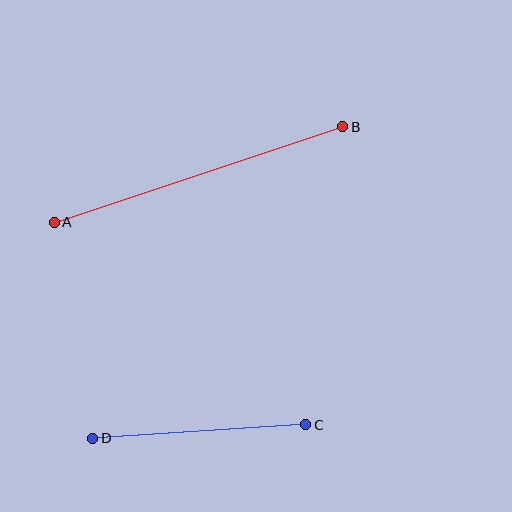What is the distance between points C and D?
The distance is approximately 214 pixels.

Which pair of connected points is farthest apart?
Points A and B are farthest apart.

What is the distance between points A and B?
The distance is approximately 304 pixels.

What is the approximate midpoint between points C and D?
The midpoint is at approximately (199, 432) pixels.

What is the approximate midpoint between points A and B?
The midpoint is at approximately (198, 174) pixels.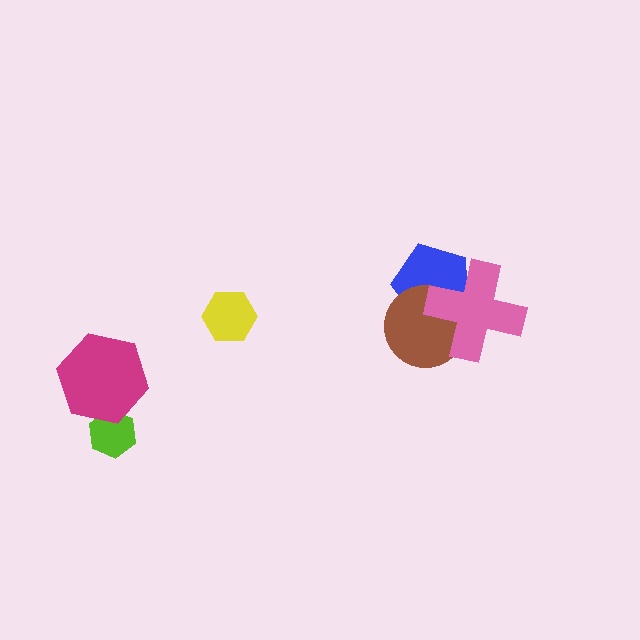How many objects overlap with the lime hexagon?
1 object overlaps with the lime hexagon.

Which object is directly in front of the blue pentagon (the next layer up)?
The brown circle is directly in front of the blue pentagon.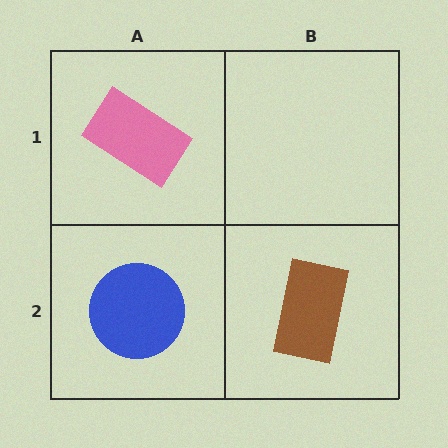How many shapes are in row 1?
1 shape.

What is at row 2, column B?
A brown rectangle.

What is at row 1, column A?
A pink rectangle.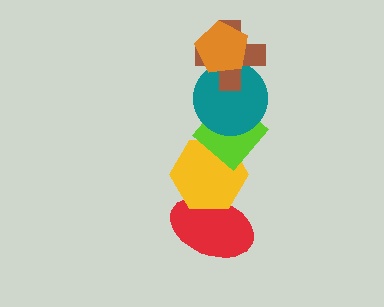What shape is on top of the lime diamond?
The teal circle is on top of the lime diamond.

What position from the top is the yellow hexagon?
The yellow hexagon is 5th from the top.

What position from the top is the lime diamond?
The lime diamond is 4th from the top.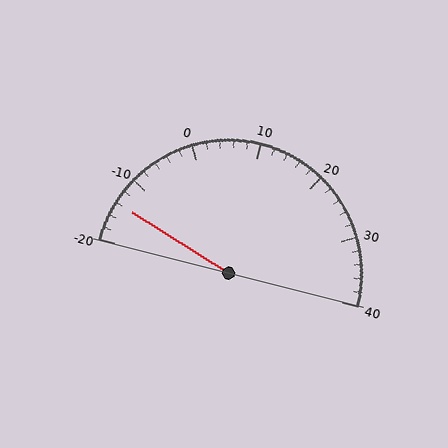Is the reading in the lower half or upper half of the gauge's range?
The reading is in the lower half of the range (-20 to 40).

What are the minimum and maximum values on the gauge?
The gauge ranges from -20 to 40.